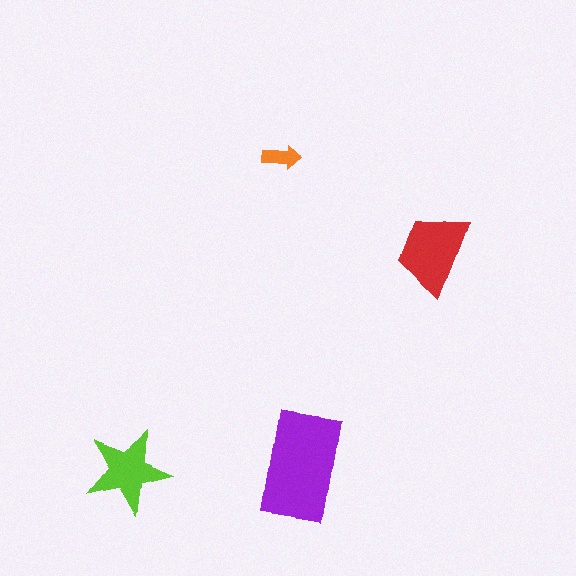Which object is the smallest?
The orange arrow.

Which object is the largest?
The purple rectangle.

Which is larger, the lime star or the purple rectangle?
The purple rectangle.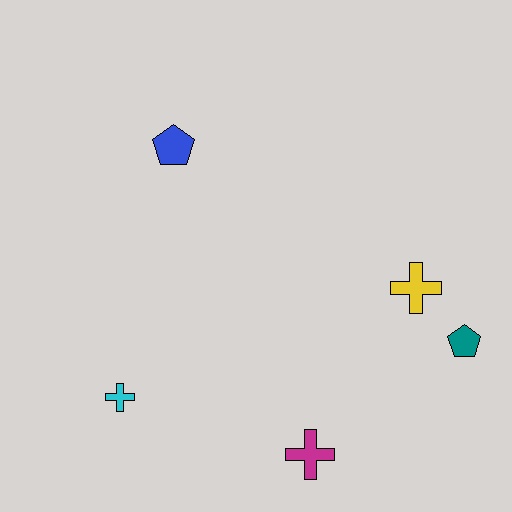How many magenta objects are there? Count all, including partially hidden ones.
There is 1 magenta object.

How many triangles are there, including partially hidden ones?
There are no triangles.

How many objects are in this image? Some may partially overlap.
There are 5 objects.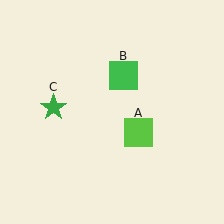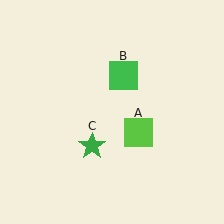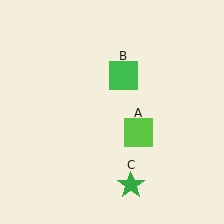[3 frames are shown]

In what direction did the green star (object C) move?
The green star (object C) moved down and to the right.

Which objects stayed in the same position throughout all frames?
Lime square (object A) and green square (object B) remained stationary.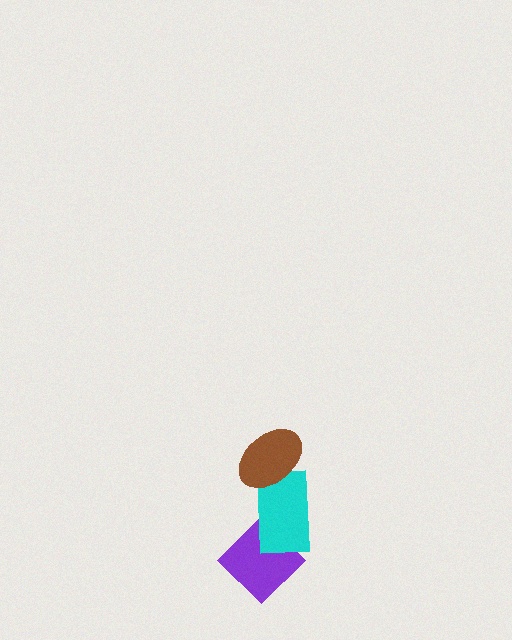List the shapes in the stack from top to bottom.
From top to bottom: the brown ellipse, the cyan rectangle, the purple diamond.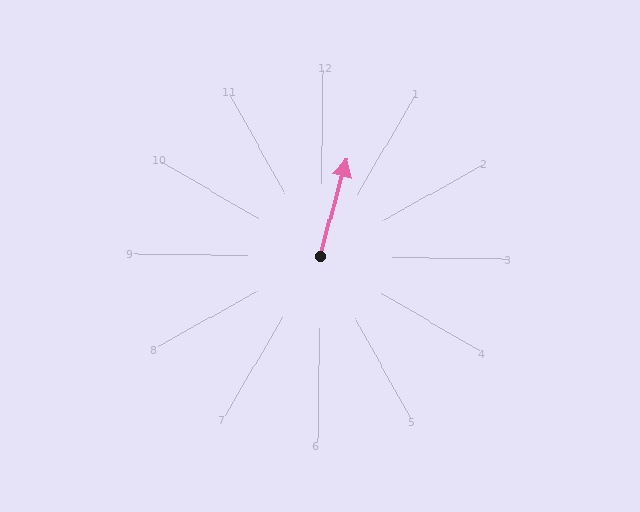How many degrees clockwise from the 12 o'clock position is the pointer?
Approximately 15 degrees.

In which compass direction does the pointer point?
North.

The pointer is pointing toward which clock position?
Roughly 12 o'clock.